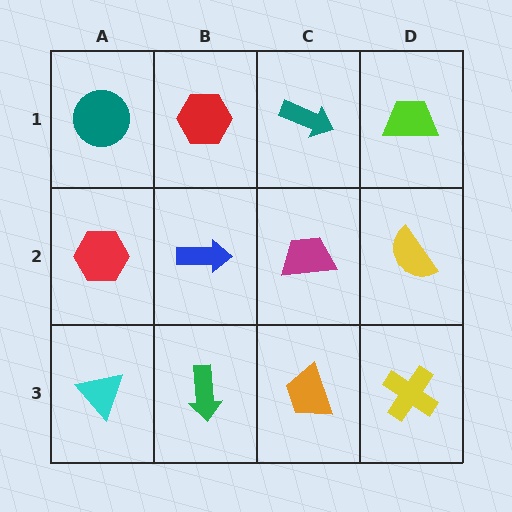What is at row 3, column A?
A cyan triangle.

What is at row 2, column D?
A yellow semicircle.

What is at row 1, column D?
A lime trapezoid.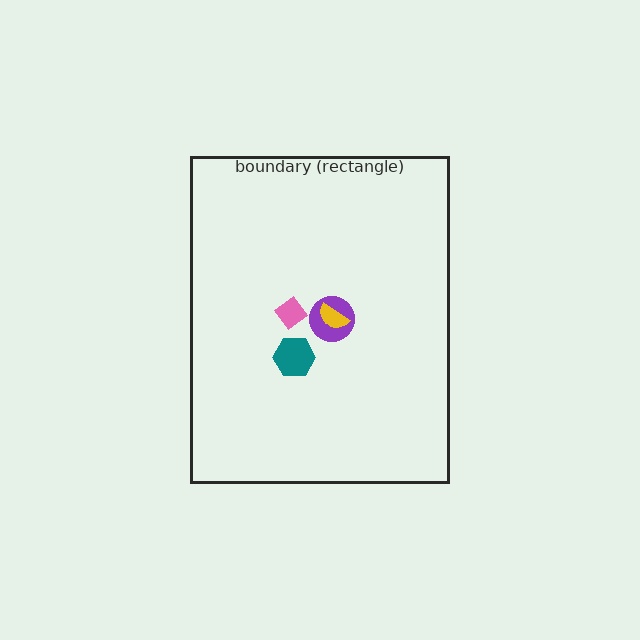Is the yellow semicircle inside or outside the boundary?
Inside.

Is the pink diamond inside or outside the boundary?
Inside.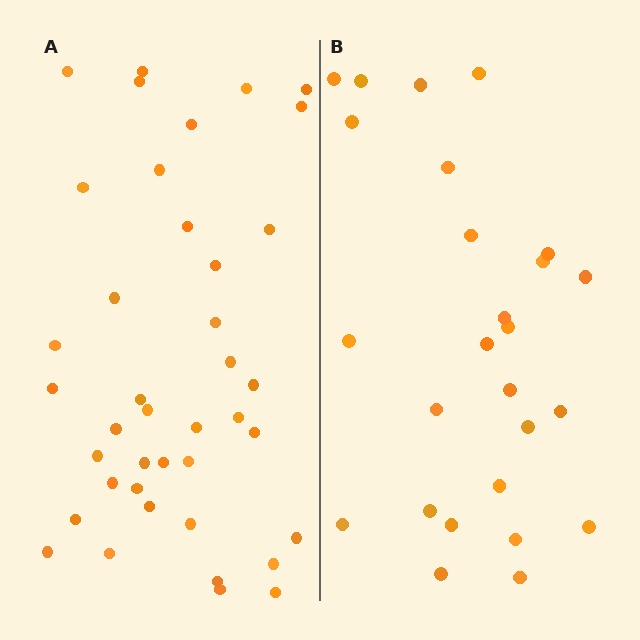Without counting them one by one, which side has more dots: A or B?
Region A (the left region) has more dots.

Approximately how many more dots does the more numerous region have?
Region A has approximately 15 more dots than region B.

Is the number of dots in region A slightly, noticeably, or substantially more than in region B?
Region A has substantially more. The ratio is roughly 1.5 to 1.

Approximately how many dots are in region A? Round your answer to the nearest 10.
About 40 dots.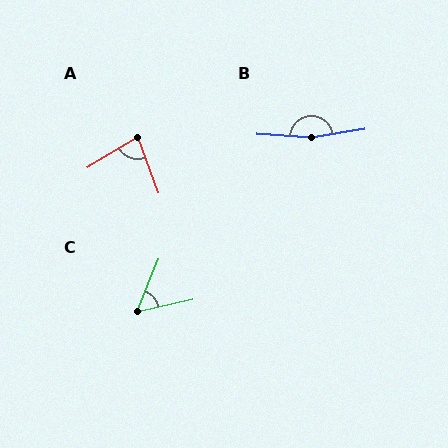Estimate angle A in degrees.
Approximately 79 degrees.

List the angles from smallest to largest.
C (56°), A (79°), B (167°).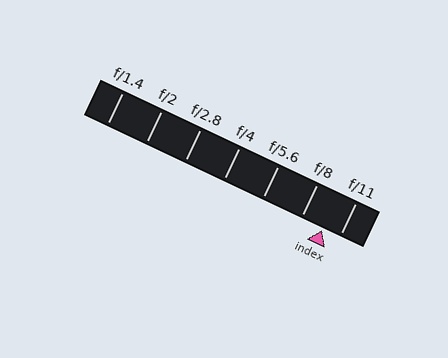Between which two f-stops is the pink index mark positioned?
The index mark is between f/8 and f/11.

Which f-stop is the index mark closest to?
The index mark is closest to f/11.